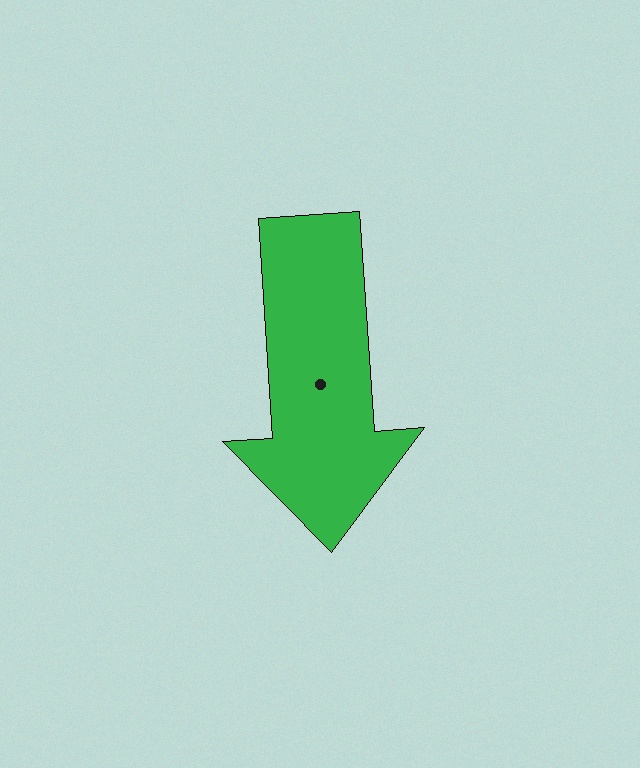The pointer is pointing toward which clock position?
Roughly 6 o'clock.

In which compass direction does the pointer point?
South.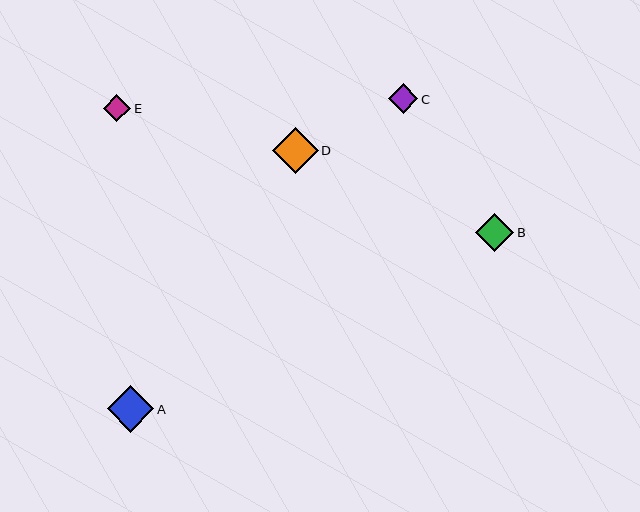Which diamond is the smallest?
Diamond E is the smallest with a size of approximately 27 pixels.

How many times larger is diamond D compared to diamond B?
Diamond D is approximately 1.2 times the size of diamond B.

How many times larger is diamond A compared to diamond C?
Diamond A is approximately 1.6 times the size of diamond C.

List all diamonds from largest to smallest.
From largest to smallest: A, D, B, C, E.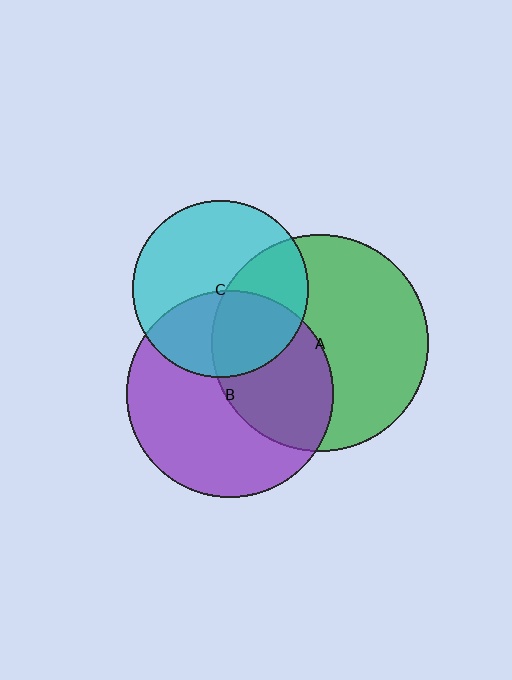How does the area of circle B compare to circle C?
Approximately 1.4 times.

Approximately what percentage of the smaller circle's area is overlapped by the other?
Approximately 45%.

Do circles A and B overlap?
Yes.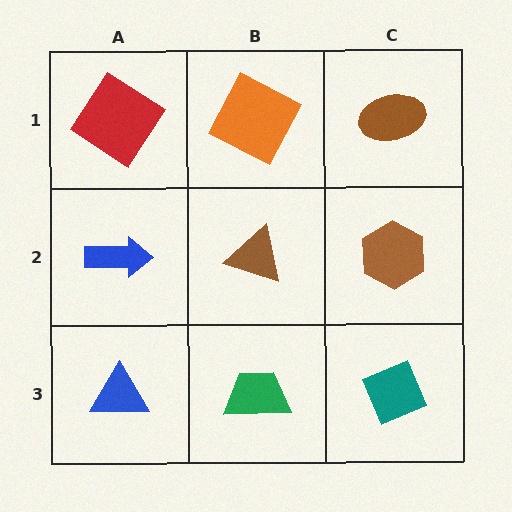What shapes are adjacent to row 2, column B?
An orange square (row 1, column B), a green trapezoid (row 3, column B), a blue arrow (row 2, column A), a brown hexagon (row 2, column C).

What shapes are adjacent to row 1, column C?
A brown hexagon (row 2, column C), an orange square (row 1, column B).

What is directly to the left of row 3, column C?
A green trapezoid.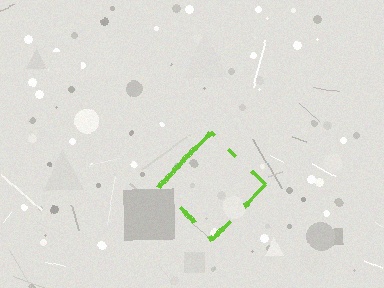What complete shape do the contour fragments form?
The contour fragments form a diamond.